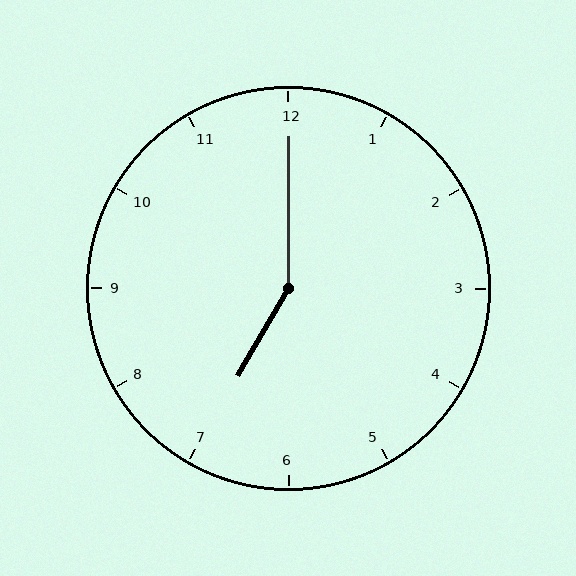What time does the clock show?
7:00.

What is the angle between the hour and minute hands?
Approximately 150 degrees.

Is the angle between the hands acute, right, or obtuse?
It is obtuse.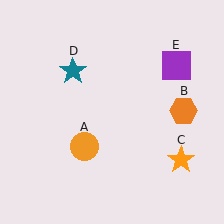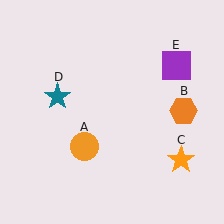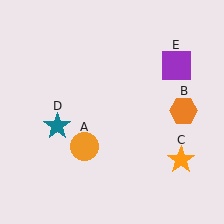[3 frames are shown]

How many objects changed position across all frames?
1 object changed position: teal star (object D).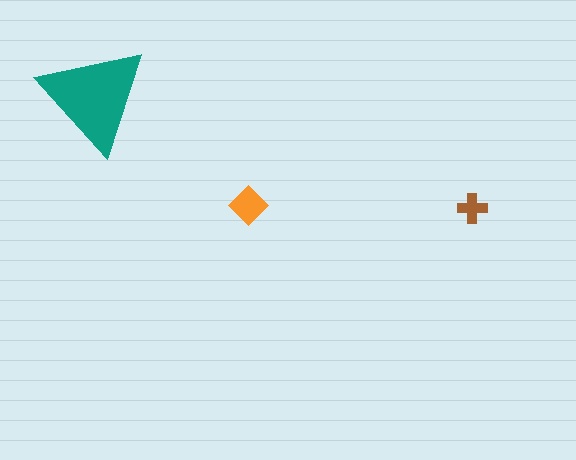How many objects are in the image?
There are 3 objects in the image.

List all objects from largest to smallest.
The teal triangle, the orange diamond, the brown cross.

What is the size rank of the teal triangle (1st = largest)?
1st.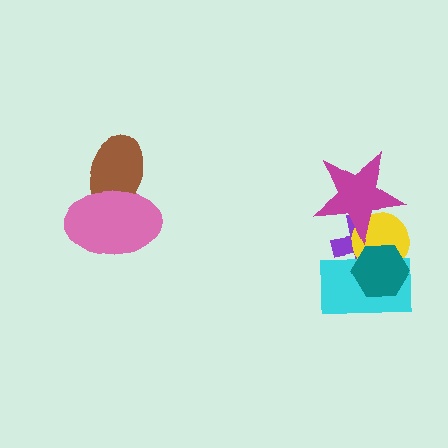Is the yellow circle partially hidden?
Yes, it is partially covered by another shape.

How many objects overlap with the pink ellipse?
1 object overlaps with the pink ellipse.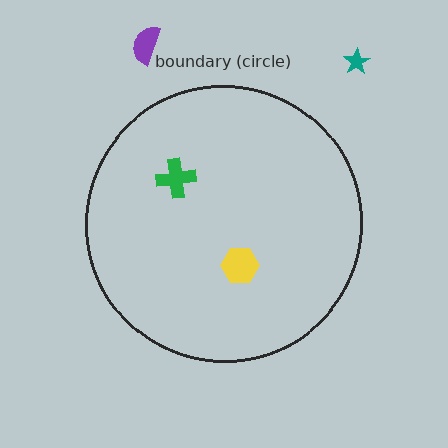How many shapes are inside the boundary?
2 inside, 2 outside.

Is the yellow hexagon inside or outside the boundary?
Inside.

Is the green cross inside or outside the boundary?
Inside.